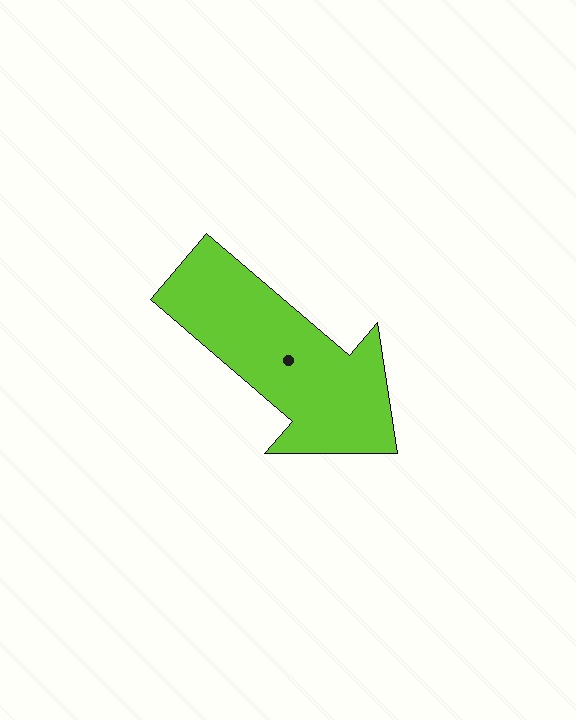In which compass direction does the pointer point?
Southeast.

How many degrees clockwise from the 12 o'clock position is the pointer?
Approximately 130 degrees.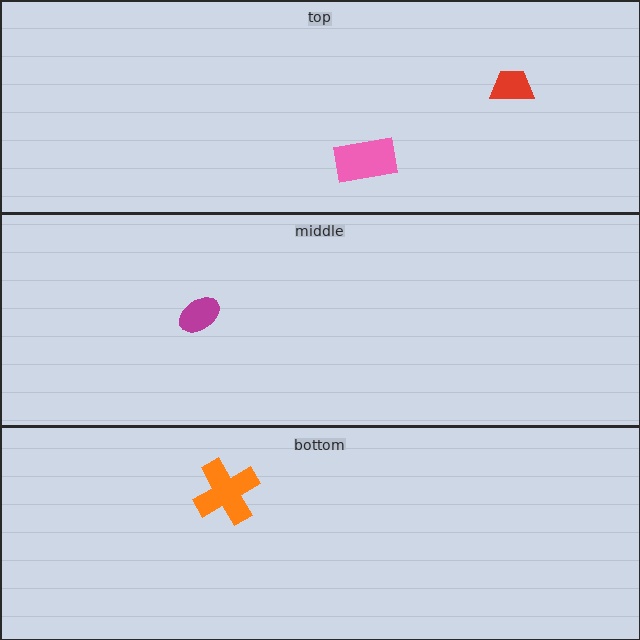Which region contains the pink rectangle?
The top region.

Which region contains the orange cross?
The bottom region.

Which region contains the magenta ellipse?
The middle region.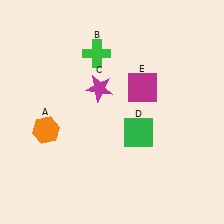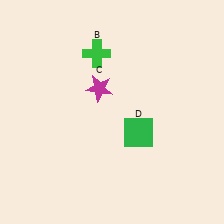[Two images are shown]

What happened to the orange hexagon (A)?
The orange hexagon (A) was removed in Image 2. It was in the bottom-left area of Image 1.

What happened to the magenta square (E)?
The magenta square (E) was removed in Image 2. It was in the top-right area of Image 1.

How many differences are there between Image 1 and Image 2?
There are 2 differences between the two images.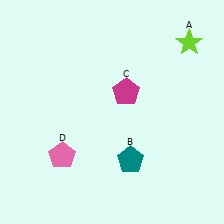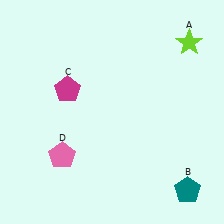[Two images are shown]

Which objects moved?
The objects that moved are: the teal pentagon (B), the magenta pentagon (C).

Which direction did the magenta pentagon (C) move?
The magenta pentagon (C) moved left.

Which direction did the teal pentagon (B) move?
The teal pentagon (B) moved right.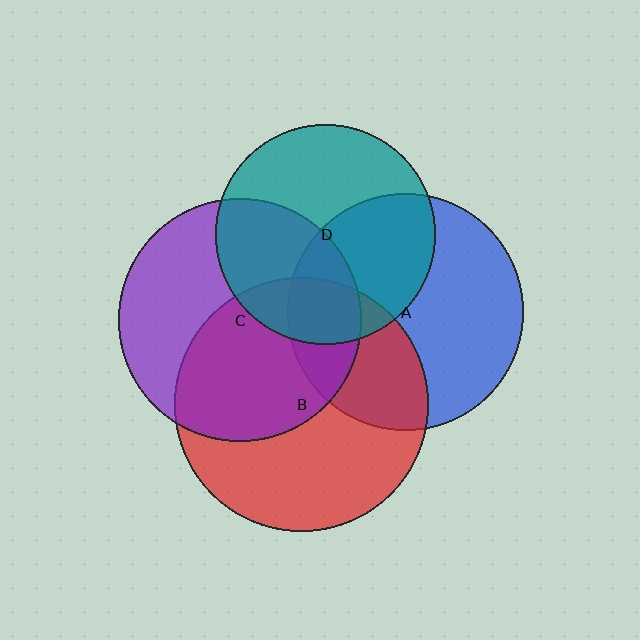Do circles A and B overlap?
Yes.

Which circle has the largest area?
Circle B (red).